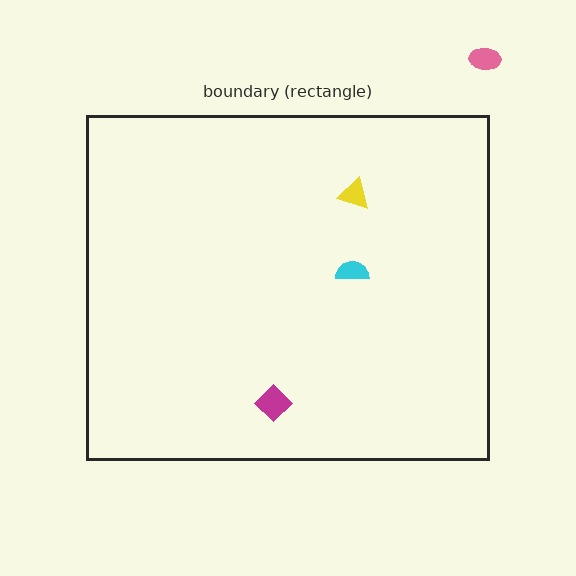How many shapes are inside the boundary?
3 inside, 1 outside.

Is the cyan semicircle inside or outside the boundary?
Inside.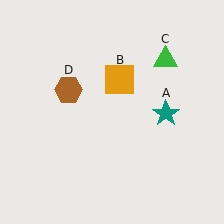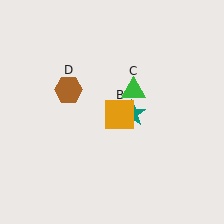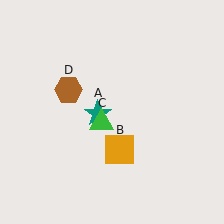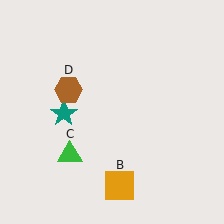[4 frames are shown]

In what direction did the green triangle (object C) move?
The green triangle (object C) moved down and to the left.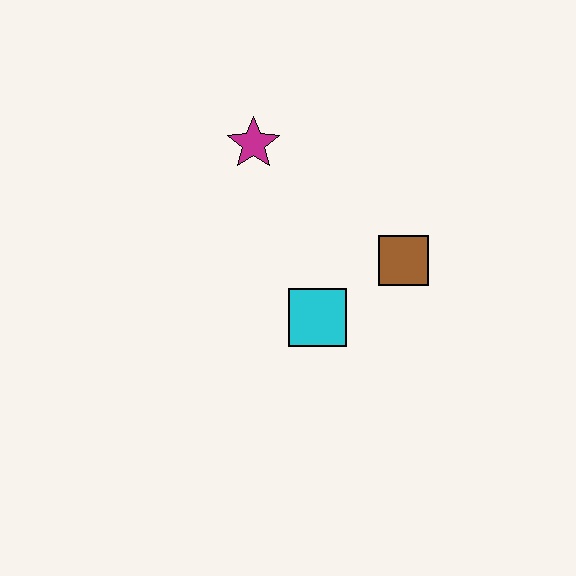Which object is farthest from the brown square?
The magenta star is farthest from the brown square.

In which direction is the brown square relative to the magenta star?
The brown square is to the right of the magenta star.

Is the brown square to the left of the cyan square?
No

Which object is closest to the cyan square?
The brown square is closest to the cyan square.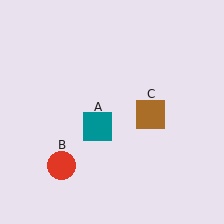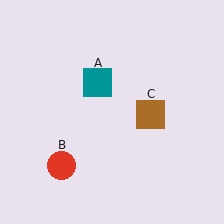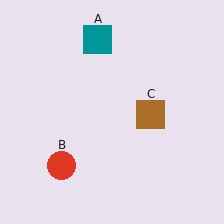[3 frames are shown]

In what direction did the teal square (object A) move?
The teal square (object A) moved up.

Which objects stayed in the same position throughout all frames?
Red circle (object B) and brown square (object C) remained stationary.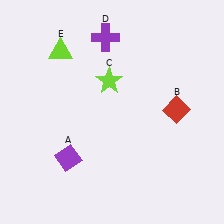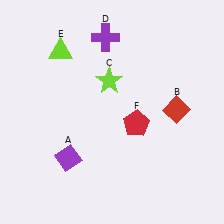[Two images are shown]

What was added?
A red pentagon (F) was added in Image 2.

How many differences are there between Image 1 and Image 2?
There is 1 difference between the two images.